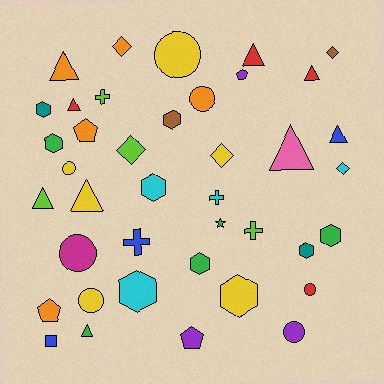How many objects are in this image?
There are 40 objects.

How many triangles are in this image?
There are 9 triangles.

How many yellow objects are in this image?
There are 6 yellow objects.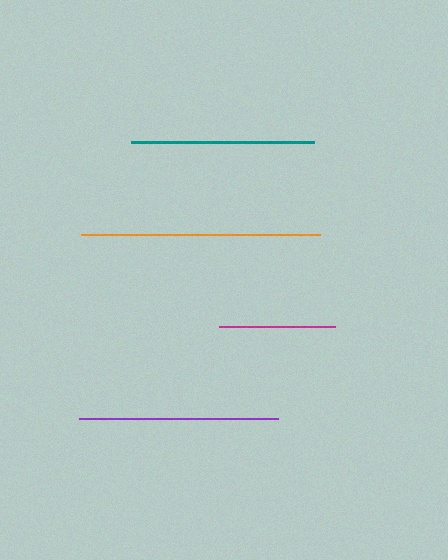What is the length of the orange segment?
The orange segment is approximately 240 pixels long.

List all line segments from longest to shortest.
From longest to shortest: orange, purple, teal, magenta.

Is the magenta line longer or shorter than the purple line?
The purple line is longer than the magenta line.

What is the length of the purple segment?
The purple segment is approximately 199 pixels long.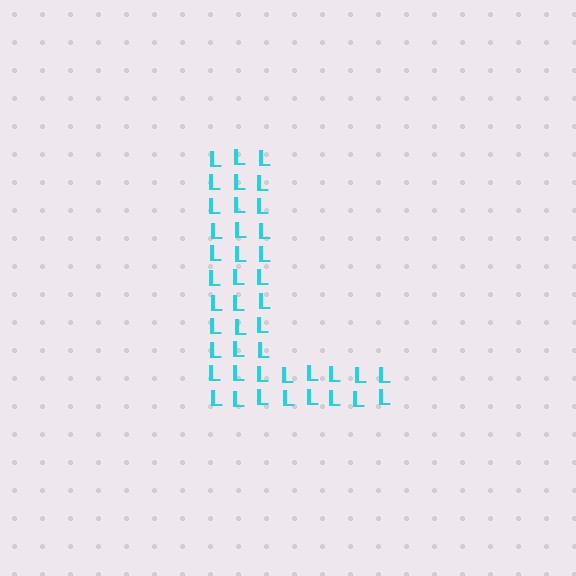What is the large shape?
The large shape is the letter L.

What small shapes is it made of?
It is made of small letter L's.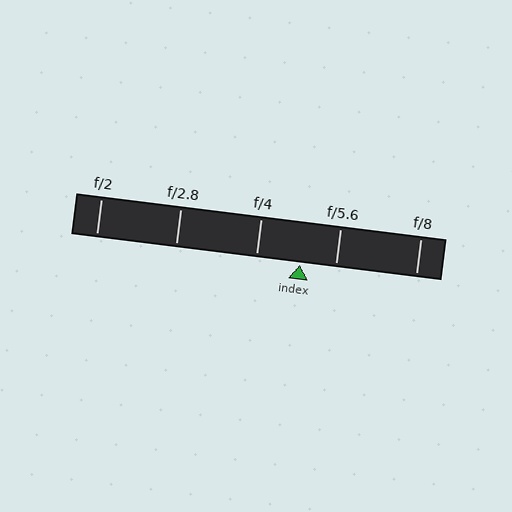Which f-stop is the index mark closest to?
The index mark is closest to f/5.6.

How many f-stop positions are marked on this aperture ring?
There are 5 f-stop positions marked.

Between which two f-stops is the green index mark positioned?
The index mark is between f/4 and f/5.6.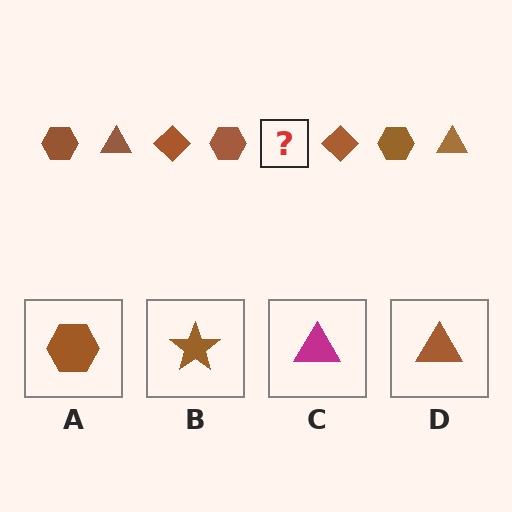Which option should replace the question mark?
Option D.